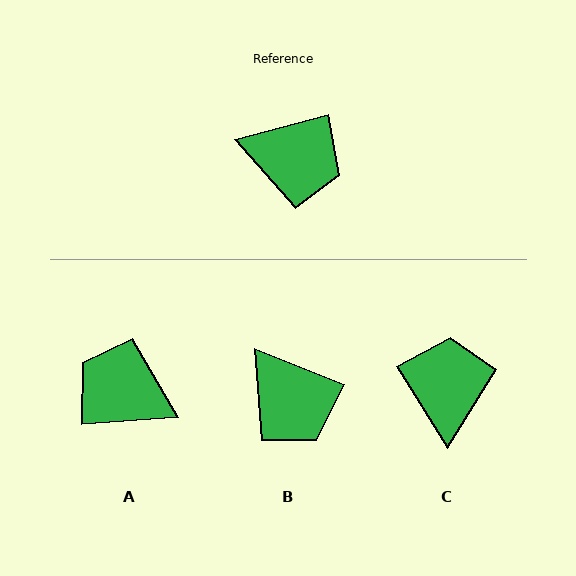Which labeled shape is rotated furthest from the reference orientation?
A, about 169 degrees away.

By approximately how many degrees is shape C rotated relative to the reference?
Approximately 108 degrees counter-clockwise.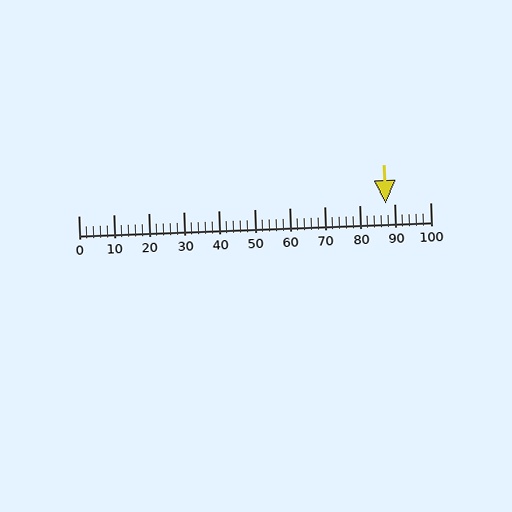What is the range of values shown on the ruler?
The ruler shows values from 0 to 100.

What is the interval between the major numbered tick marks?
The major tick marks are spaced 10 units apart.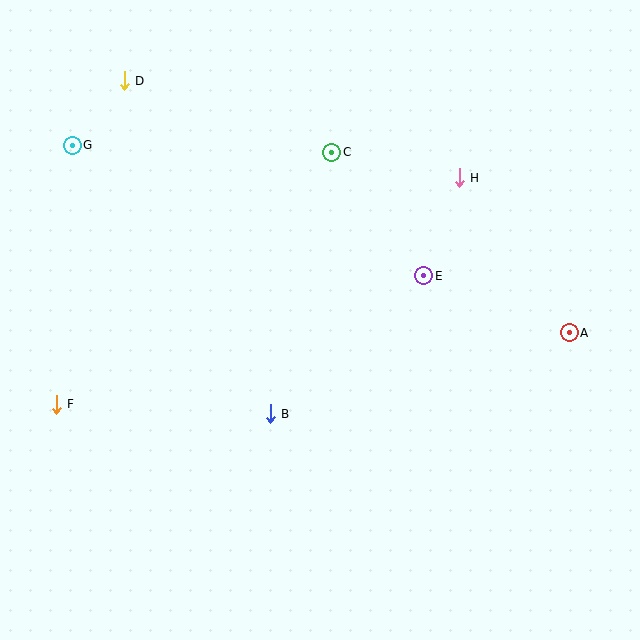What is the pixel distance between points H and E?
The distance between H and E is 104 pixels.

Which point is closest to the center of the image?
Point B at (270, 414) is closest to the center.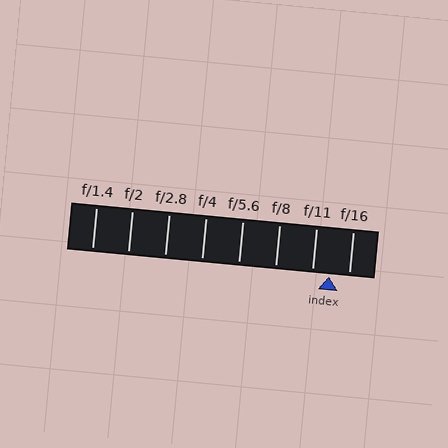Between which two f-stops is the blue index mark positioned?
The index mark is between f/11 and f/16.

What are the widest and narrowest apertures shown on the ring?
The widest aperture shown is f/1.4 and the narrowest is f/16.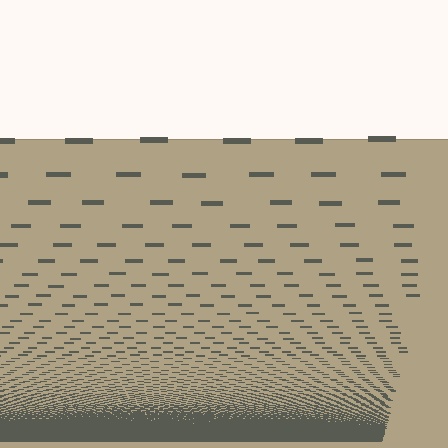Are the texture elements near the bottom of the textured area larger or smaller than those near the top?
Smaller. The gradient is inverted — elements near the bottom are smaller and denser.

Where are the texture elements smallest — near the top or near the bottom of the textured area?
Near the bottom.